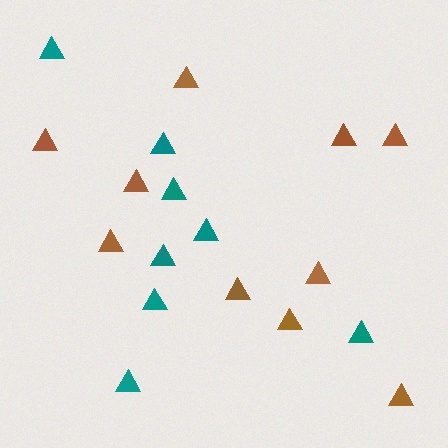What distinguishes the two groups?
There are 2 groups: one group of teal triangles (8) and one group of brown triangles (10).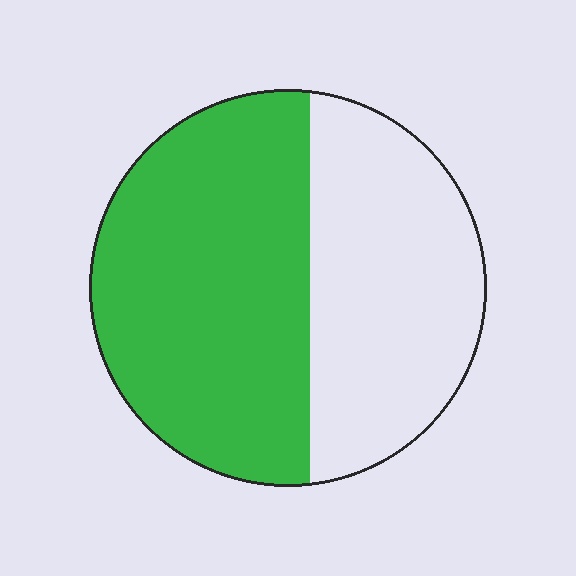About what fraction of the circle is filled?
About three fifths (3/5).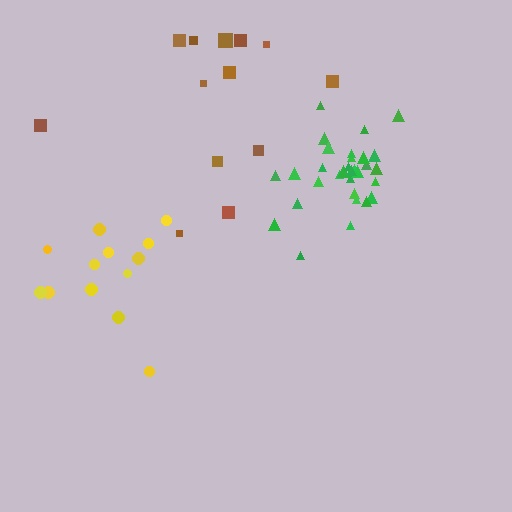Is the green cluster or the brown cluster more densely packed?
Green.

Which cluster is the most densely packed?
Green.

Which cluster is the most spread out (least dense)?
Brown.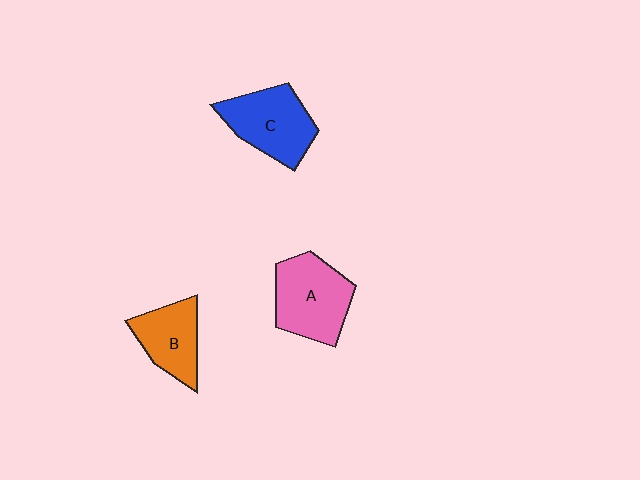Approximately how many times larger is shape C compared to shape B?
Approximately 1.3 times.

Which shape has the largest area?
Shape A (pink).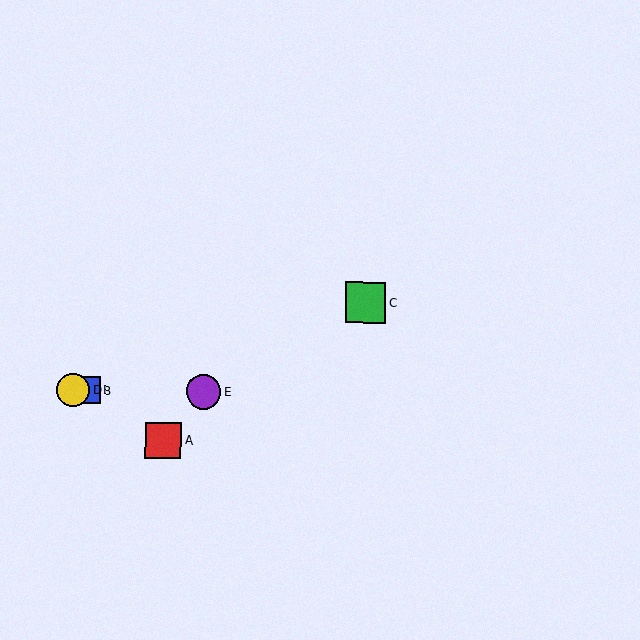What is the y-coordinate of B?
Object B is at y≈390.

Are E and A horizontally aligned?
No, E is at y≈392 and A is at y≈440.